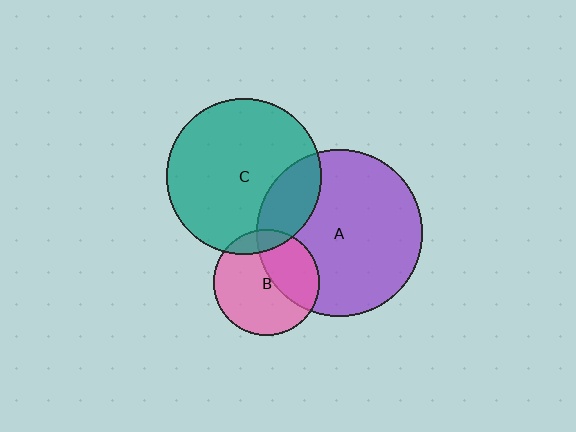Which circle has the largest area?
Circle A (purple).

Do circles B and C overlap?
Yes.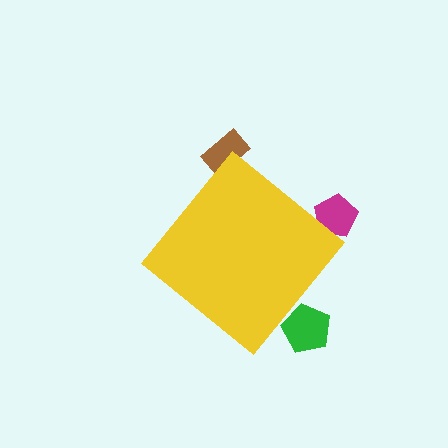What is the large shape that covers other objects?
A yellow diamond.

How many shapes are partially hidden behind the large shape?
3 shapes are partially hidden.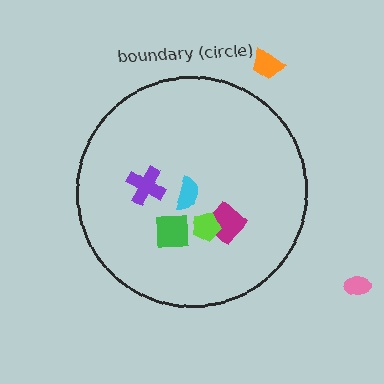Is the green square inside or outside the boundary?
Inside.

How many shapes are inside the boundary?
5 inside, 2 outside.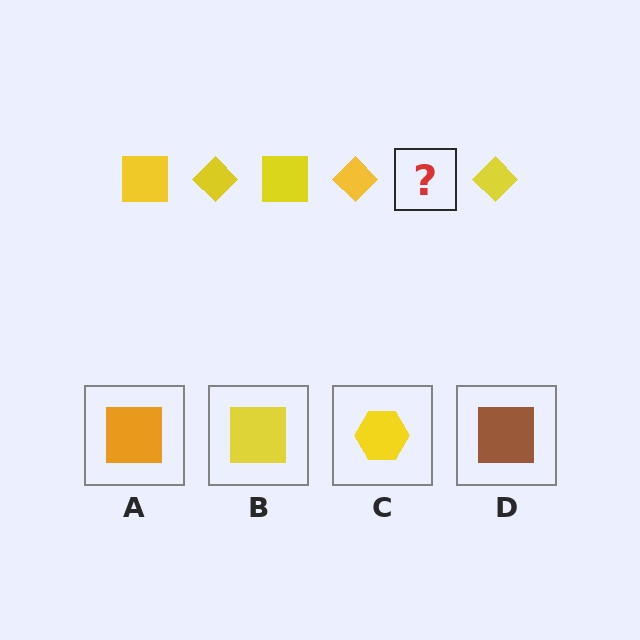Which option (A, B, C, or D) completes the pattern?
B.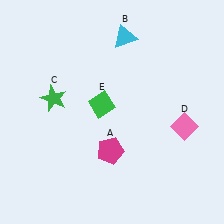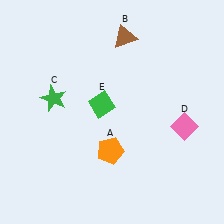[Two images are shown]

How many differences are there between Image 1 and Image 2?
There are 2 differences between the two images.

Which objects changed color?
A changed from magenta to orange. B changed from cyan to brown.